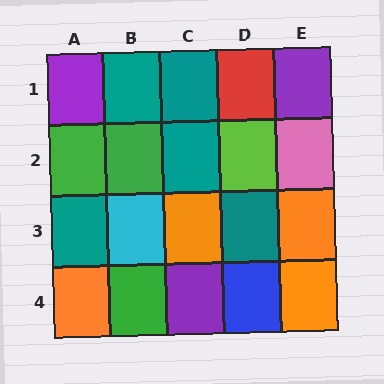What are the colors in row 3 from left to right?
Teal, cyan, orange, teal, orange.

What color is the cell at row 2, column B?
Green.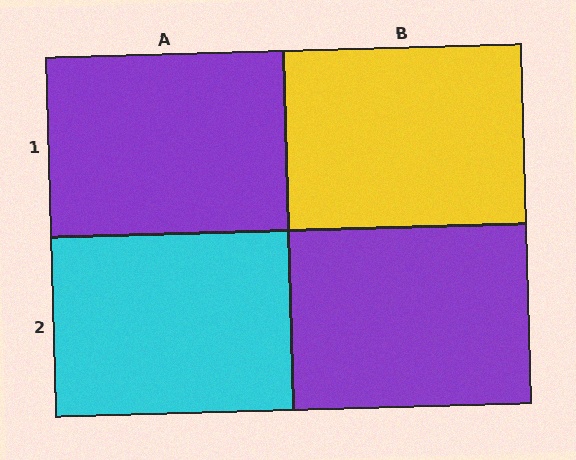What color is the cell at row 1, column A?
Purple.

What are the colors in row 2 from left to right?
Cyan, purple.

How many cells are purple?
2 cells are purple.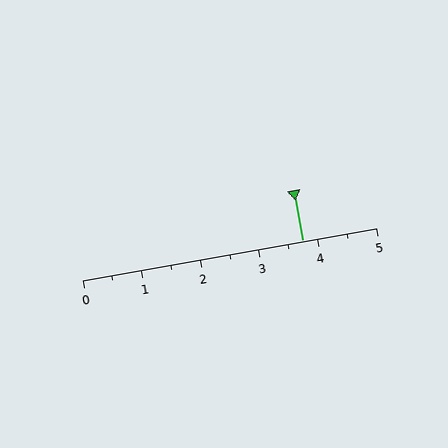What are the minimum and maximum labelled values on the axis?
The axis runs from 0 to 5.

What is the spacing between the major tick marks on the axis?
The major ticks are spaced 1 apart.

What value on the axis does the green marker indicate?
The marker indicates approximately 3.8.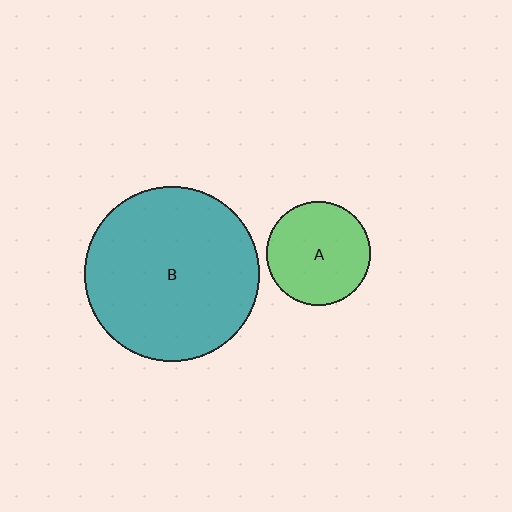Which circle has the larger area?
Circle B (teal).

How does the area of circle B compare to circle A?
Approximately 2.8 times.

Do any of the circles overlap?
No, none of the circles overlap.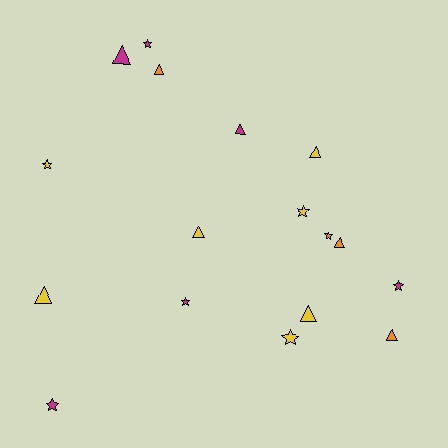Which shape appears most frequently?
Triangle, with 9 objects.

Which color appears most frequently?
Yellow, with 7 objects.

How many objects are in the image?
There are 17 objects.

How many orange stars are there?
There is 1 orange star.